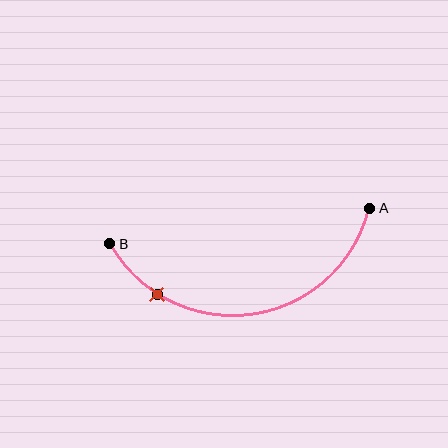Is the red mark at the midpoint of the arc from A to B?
No. The red mark lies on the arc but is closer to endpoint B. The arc midpoint would be at the point on the curve equidistant along the arc from both A and B.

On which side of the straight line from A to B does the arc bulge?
The arc bulges below the straight line connecting A and B.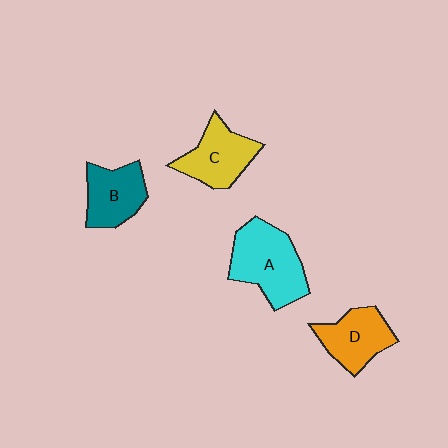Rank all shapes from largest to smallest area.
From largest to smallest: A (cyan), C (yellow), D (orange), B (teal).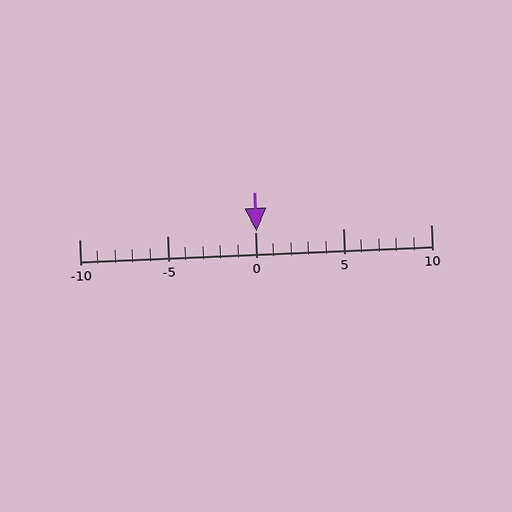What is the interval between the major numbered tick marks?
The major tick marks are spaced 5 units apart.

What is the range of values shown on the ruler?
The ruler shows values from -10 to 10.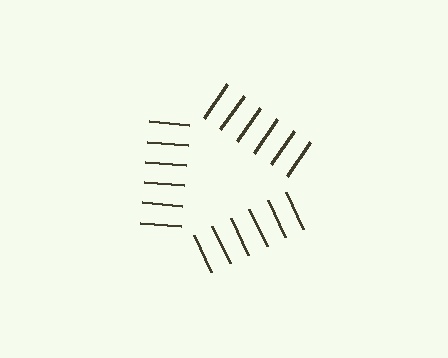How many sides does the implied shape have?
3 sides — the line-ends trace a triangle.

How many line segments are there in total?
18 — 6 along each of the 3 edges.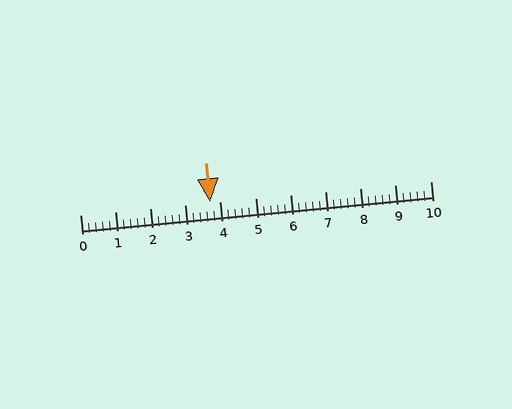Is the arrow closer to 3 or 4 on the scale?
The arrow is closer to 4.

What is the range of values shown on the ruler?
The ruler shows values from 0 to 10.